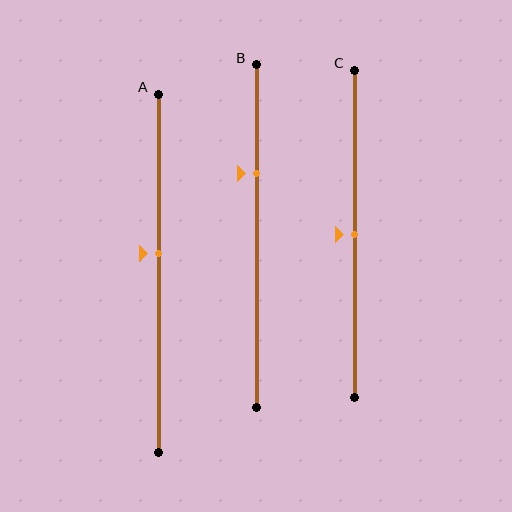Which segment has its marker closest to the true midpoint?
Segment C has its marker closest to the true midpoint.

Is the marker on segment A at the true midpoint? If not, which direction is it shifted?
No, the marker on segment A is shifted upward by about 5% of the segment length.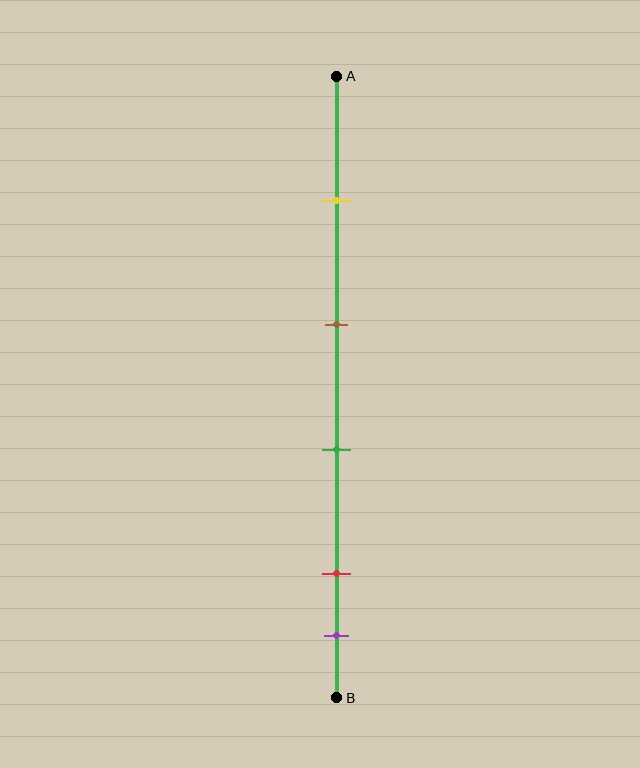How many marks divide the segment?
There are 5 marks dividing the segment.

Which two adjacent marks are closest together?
The red and purple marks are the closest adjacent pair.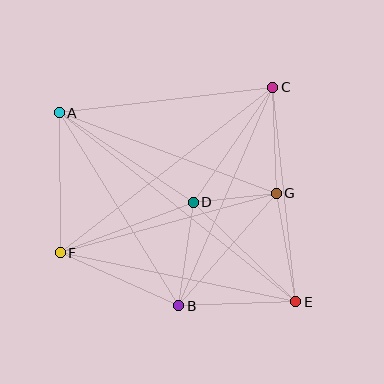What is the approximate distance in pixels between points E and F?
The distance between E and F is approximately 241 pixels.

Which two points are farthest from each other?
Points A and E are farthest from each other.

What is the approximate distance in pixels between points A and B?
The distance between A and B is approximately 227 pixels.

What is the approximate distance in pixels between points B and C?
The distance between B and C is approximately 238 pixels.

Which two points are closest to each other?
Points D and G are closest to each other.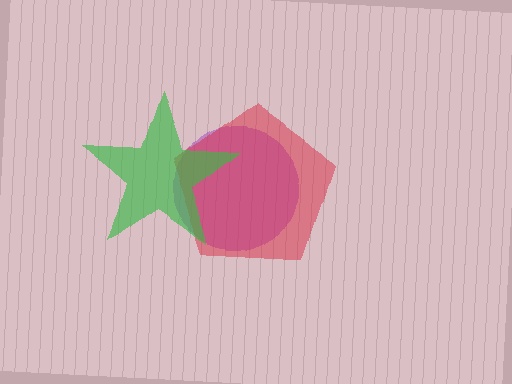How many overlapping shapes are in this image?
There are 3 overlapping shapes in the image.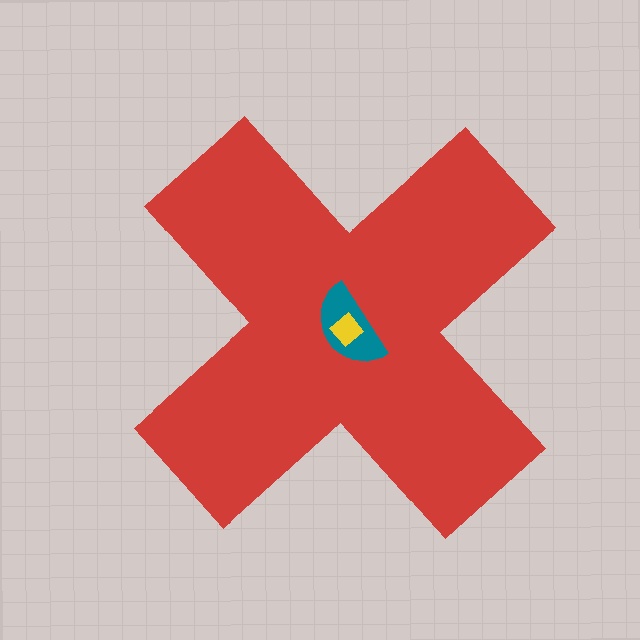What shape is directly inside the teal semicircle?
The yellow diamond.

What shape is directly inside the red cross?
The teal semicircle.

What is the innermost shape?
The yellow diamond.